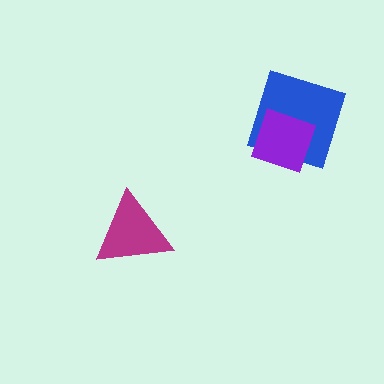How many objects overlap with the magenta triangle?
0 objects overlap with the magenta triangle.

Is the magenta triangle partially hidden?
No, no other shape covers it.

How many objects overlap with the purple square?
1 object overlaps with the purple square.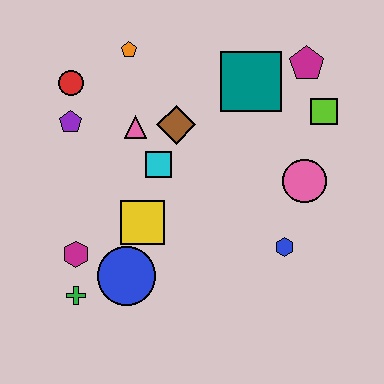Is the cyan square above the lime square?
No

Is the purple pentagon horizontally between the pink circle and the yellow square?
No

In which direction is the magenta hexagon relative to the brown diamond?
The magenta hexagon is below the brown diamond.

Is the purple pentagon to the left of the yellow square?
Yes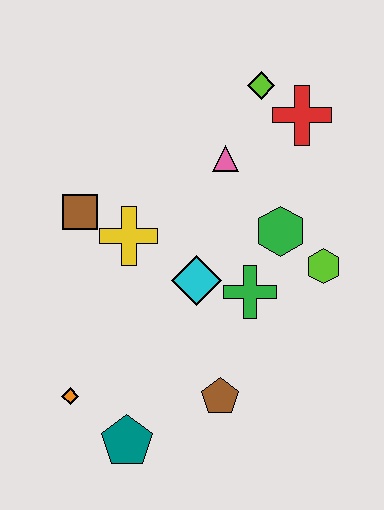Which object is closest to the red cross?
The lime diamond is closest to the red cross.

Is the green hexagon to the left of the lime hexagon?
Yes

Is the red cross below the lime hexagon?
No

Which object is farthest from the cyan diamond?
The lime diamond is farthest from the cyan diamond.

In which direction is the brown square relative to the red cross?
The brown square is to the left of the red cross.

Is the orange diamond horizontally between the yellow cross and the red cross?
No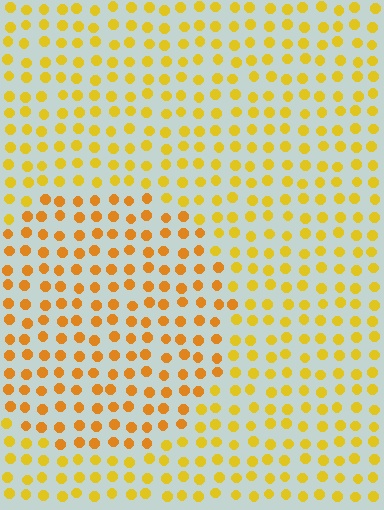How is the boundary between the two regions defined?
The boundary is defined purely by a slight shift in hue (about 20 degrees). Spacing, size, and orientation are identical on both sides.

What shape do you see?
I see a circle.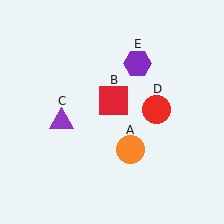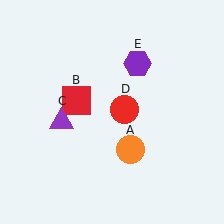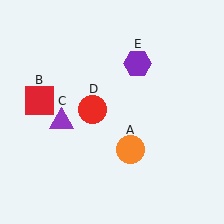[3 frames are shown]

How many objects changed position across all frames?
2 objects changed position: red square (object B), red circle (object D).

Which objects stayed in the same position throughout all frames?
Orange circle (object A) and purple triangle (object C) and purple hexagon (object E) remained stationary.